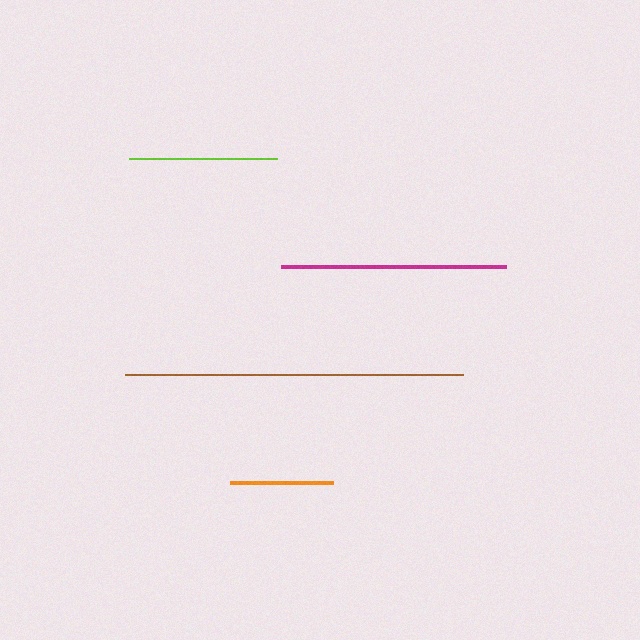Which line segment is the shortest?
The orange line is the shortest at approximately 104 pixels.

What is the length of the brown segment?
The brown segment is approximately 338 pixels long.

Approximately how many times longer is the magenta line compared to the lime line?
The magenta line is approximately 1.5 times the length of the lime line.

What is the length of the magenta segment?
The magenta segment is approximately 225 pixels long.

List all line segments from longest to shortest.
From longest to shortest: brown, magenta, lime, orange.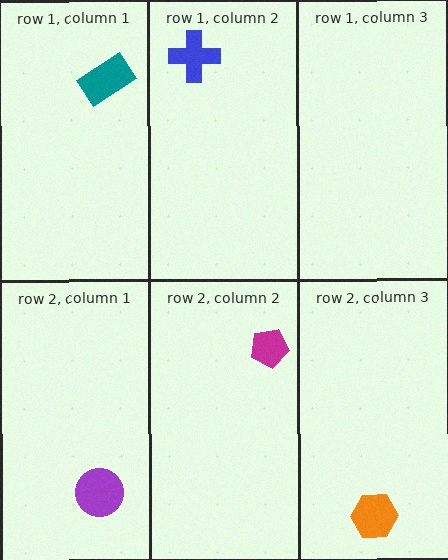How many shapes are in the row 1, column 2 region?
1.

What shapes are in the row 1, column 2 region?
The blue cross.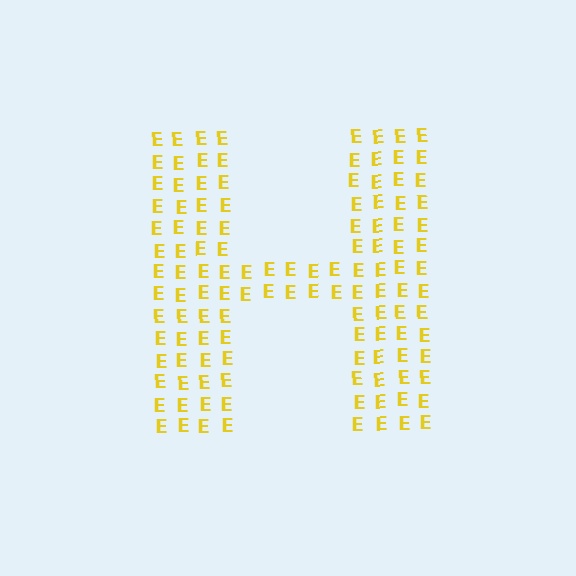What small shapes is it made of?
It is made of small letter E's.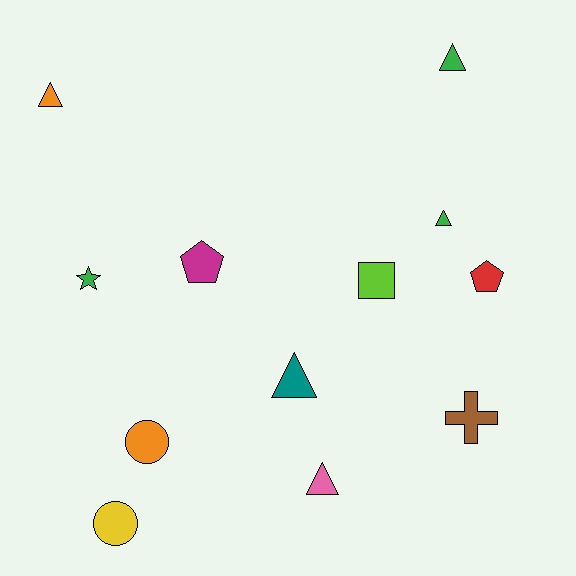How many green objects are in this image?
There are 3 green objects.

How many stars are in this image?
There is 1 star.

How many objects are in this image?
There are 12 objects.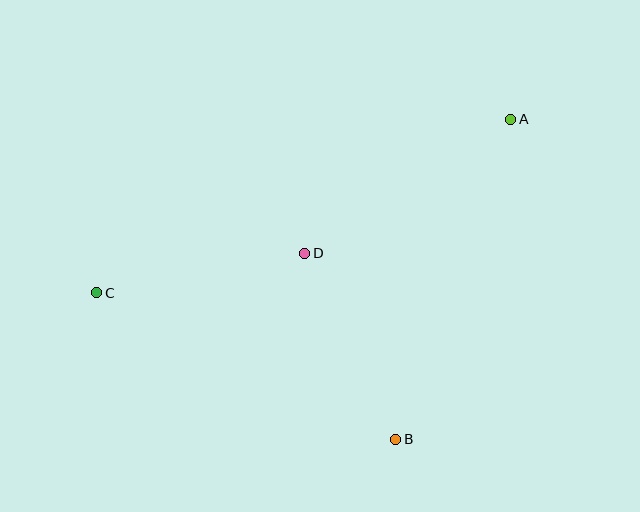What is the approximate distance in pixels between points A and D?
The distance between A and D is approximately 246 pixels.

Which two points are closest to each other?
Points B and D are closest to each other.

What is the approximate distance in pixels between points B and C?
The distance between B and C is approximately 333 pixels.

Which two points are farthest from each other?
Points A and C are farthest from each other.